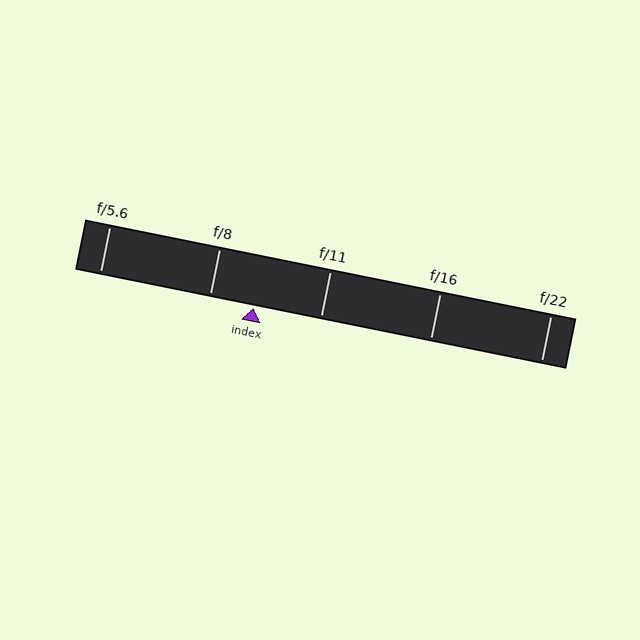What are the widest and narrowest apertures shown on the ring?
The widest aperture shown is f/5.6 and the narrowest is f/22.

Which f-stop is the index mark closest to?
The index mark is closest to f/8.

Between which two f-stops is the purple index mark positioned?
The index mark is between f/8 and f/11.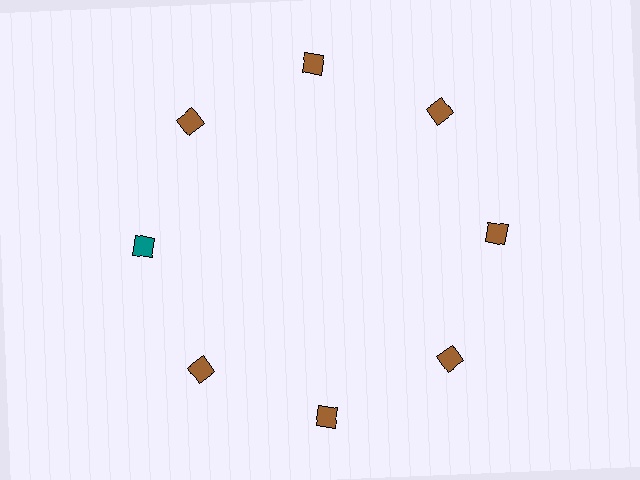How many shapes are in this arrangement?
There are 8 shapes arranged in a ring pattern.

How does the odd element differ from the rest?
It has a different color: teal instead of brown.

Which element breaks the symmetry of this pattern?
The teal diamond at roughly the 9 o'clock position breaks the symmetry. All other shapes are brown diamonds.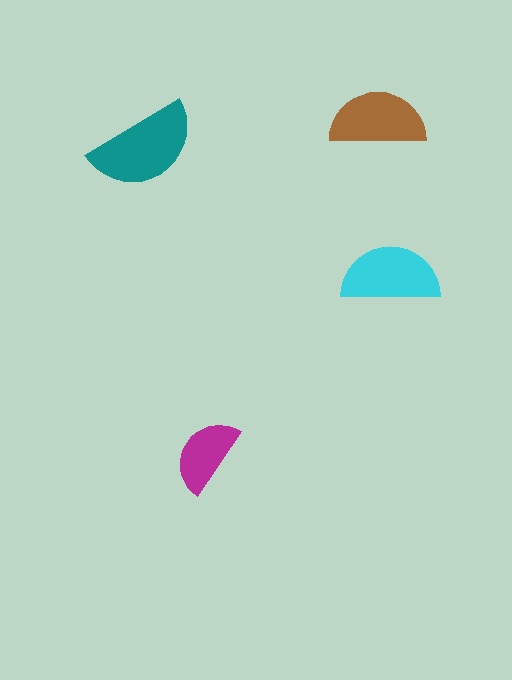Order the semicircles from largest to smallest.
the teal one, the cyan one, the brown one, the magenta one.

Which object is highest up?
The brown semicircle is topmost.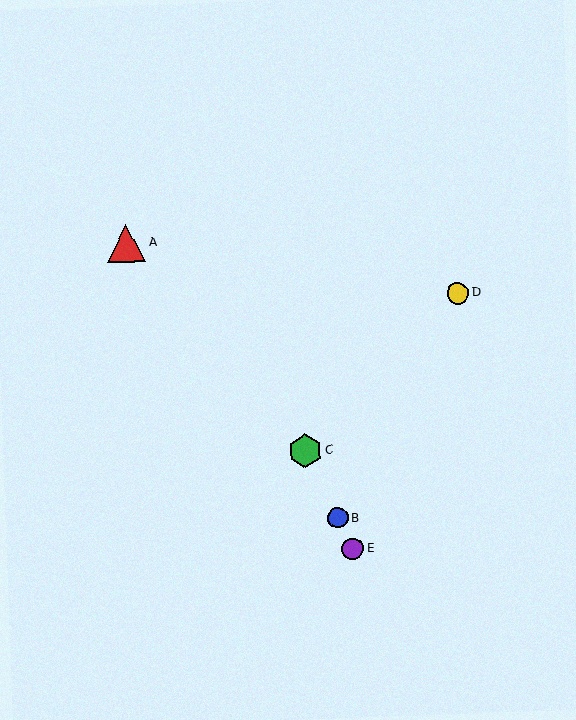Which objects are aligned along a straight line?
Objects B, C, E are aligned along a straight line.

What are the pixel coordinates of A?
Object A is at (126, 243).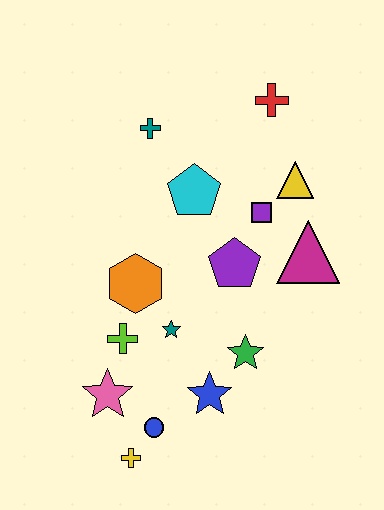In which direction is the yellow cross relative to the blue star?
The yellow cross is to the left of the blue star.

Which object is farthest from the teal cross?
The yellow cross is farthest from the teal cross.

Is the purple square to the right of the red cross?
No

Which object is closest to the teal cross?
The cyan pentagon is closest to the teal cross.